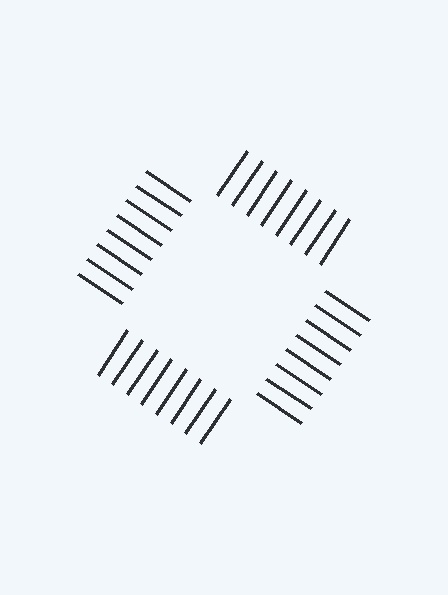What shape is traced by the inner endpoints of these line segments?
An illusory square — the line segments terminate on its edges but no continuous stroke is drawn.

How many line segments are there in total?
32 — 8 along each of the 4 edges.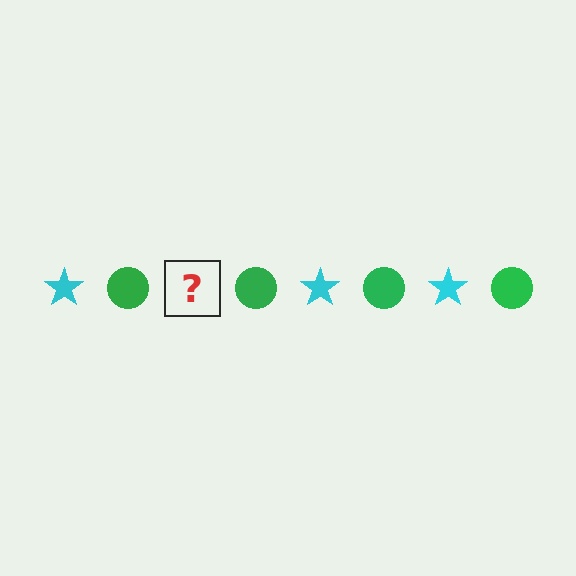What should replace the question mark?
The question mark should be replaced with a cyan star.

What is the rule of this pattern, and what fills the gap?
The rule is that the pattern alternates between cyan star and green circle. The gap should be filled with a cyan star.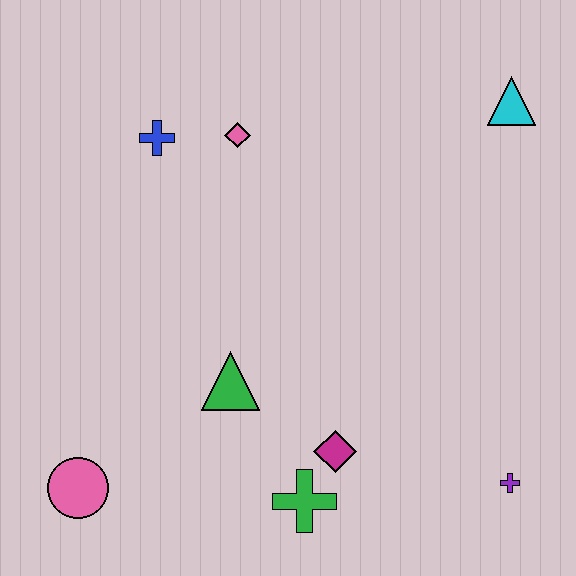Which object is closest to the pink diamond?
The blue cross is closest to the pink diamond.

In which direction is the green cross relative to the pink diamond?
The green cross is below the pink diamond.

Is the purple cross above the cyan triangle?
No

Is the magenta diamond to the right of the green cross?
Yes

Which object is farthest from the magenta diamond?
The cyan triangle is farthest from the magenta diamond.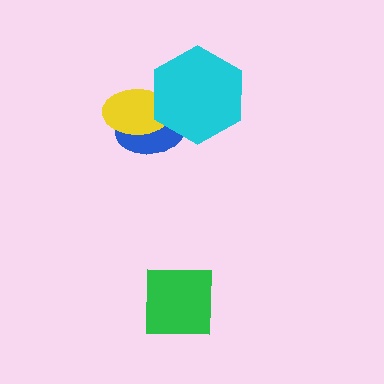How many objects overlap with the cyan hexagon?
2 objects overlap with the cyan hexagon.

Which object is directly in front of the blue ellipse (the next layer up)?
The yellow ellipse is directly in front of the blue ellipse.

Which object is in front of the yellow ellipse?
The cyan hexagon is in front of the yellow ellipse.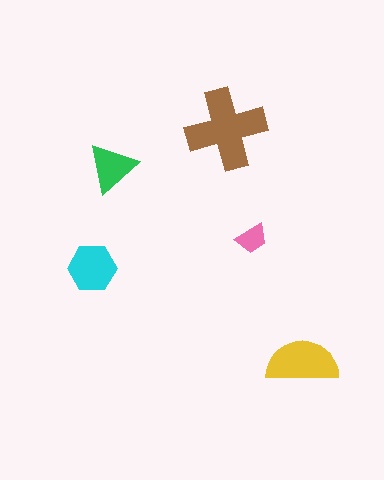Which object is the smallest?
The pink trapezoid.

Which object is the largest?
The brown cross.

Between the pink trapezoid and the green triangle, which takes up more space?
The green triangle.